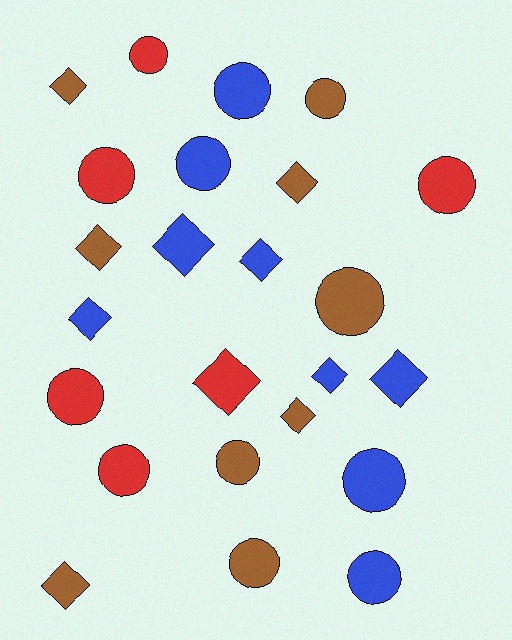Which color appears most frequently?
Brown, with 9 objects.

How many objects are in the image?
There are 24 objects.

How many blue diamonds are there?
There are 5 blue diamonds.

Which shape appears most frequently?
Circle, with 13 objects.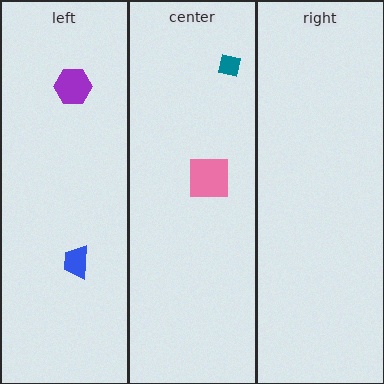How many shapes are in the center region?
2.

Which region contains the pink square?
The center region.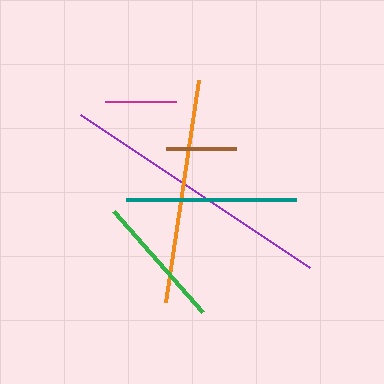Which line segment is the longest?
The purple line is the longest at approximately 275 pixels.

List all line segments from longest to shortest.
From longest to shortest: purple, orange, teal, green, magenta, brown.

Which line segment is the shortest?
The brown line is the shortest at approximately 70 pixels.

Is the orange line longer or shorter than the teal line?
The orange line is longer than the teal line.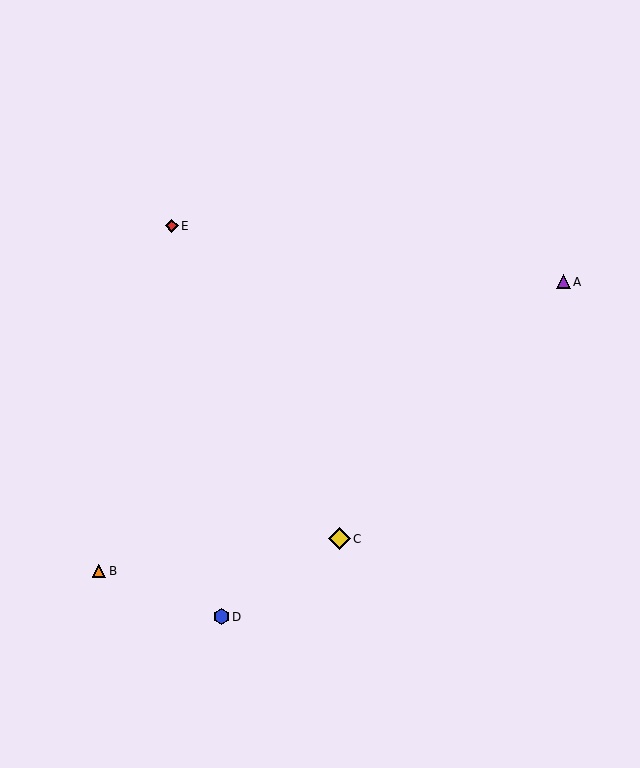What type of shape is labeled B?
Shape B is an orange triangle.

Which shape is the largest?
The yellow diamond (labeled C) is the largest.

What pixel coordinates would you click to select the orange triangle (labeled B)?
Click at (99, 571) to select the orange triangle B.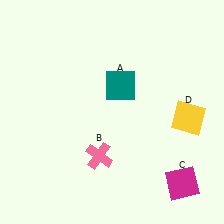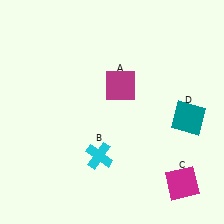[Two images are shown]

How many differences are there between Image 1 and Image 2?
There are 3 differences between the two images.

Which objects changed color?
A changed from teal to magenta. B changed from pink to cyan. D changed from yellow to teal.